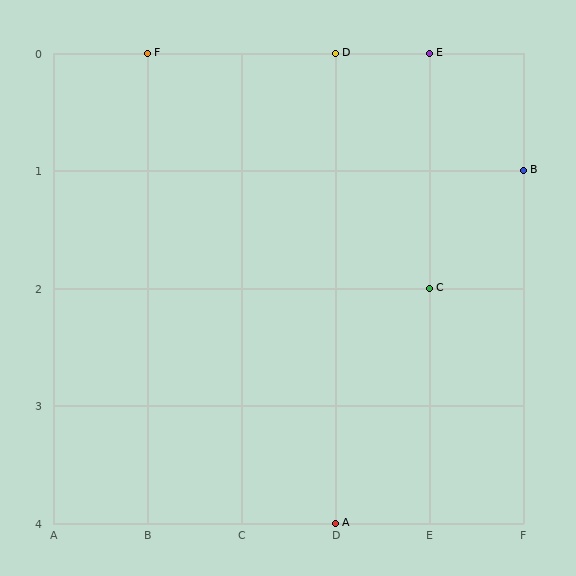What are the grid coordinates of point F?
Point F is at grid coordinates (B, 0).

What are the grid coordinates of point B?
Point B is at grid coordinates (F, 1).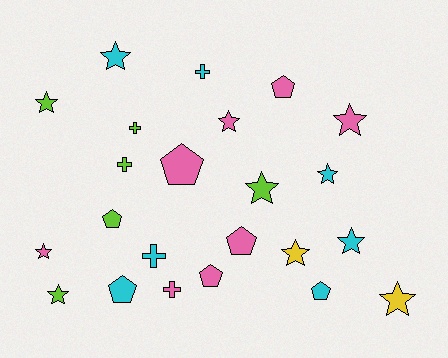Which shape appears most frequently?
Star, with 11 objects.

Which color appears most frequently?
Pink, with 8 objects.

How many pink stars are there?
There are 3 pink stars.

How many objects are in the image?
There are 23 objects.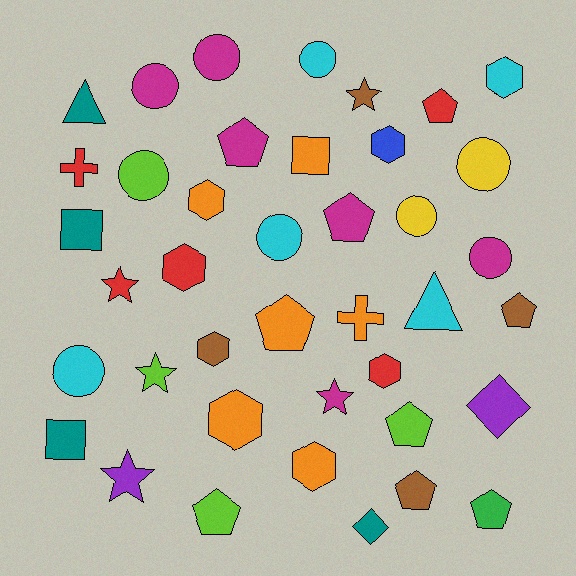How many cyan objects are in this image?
There are 5 cyan objects.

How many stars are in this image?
There are 5 stars.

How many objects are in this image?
There are 40 objects.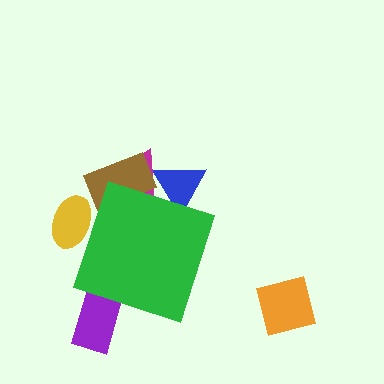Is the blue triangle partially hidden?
Yes, the blue triangle is partially hidden behind the green diamond.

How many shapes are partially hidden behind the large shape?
5 shapes are partially hidden.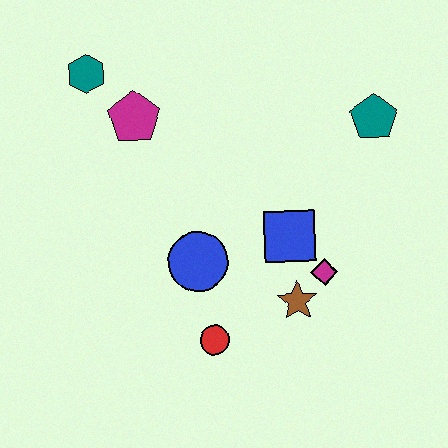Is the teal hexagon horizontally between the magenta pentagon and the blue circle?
No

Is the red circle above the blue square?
No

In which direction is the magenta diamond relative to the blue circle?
The magenta diamond is to the right of the blue circle.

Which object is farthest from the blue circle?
The teal pentagon is farthest from the blue circle.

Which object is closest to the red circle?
The blue circle is closest to the red circle.